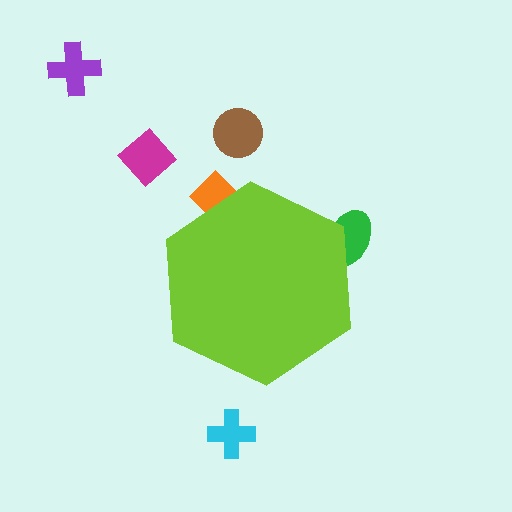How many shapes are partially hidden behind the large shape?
2 shapes are partially hidden.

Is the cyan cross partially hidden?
No, the cyan cross is fully visible.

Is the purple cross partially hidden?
No, the purple cross is fully visible.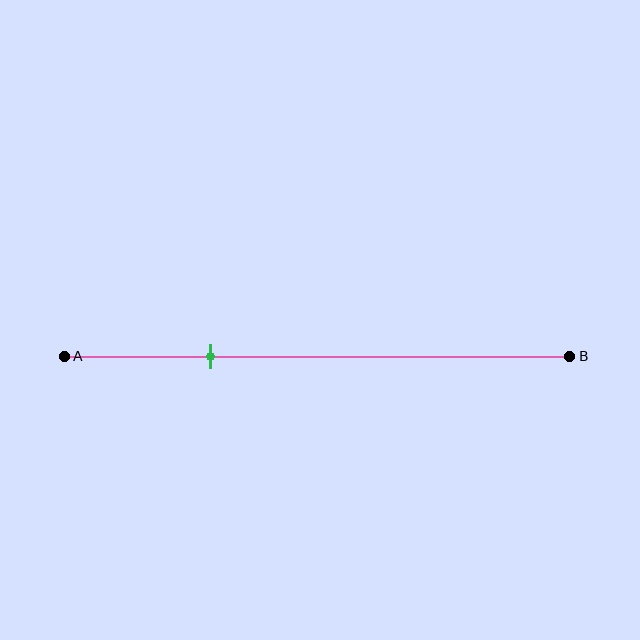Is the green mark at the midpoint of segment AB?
No, the mark is at about 30% from A, not at the 50% midpoint.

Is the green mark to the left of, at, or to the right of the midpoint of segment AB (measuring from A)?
The green mark is to the left of the midpoint of segment AB.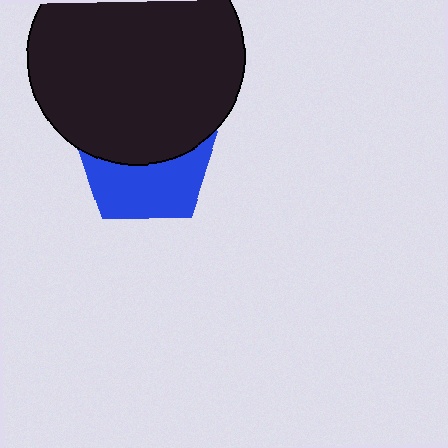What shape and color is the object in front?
The object in front is a black circle.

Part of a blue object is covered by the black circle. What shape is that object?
It is a pentagon.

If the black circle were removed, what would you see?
You would see the complete blue pentagon.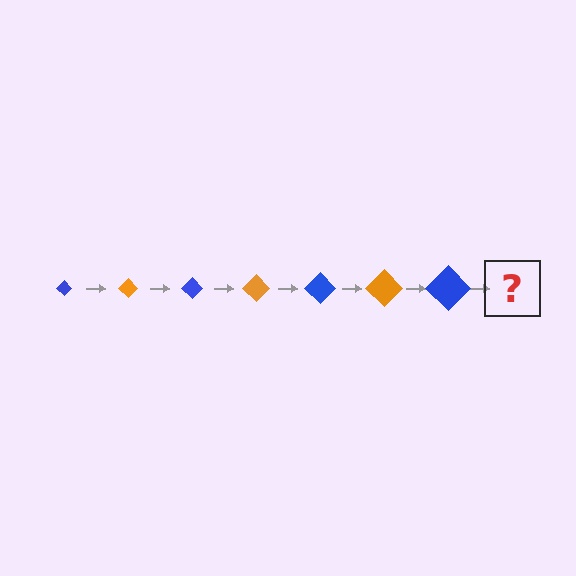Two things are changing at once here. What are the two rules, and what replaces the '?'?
The two rules are that the diamond grows larger each step and the color cycles through blue and orange. The '?' should be an orange diamond, larger than the previous one.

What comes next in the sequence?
The next element should be an orange diamond, larger than the previous one.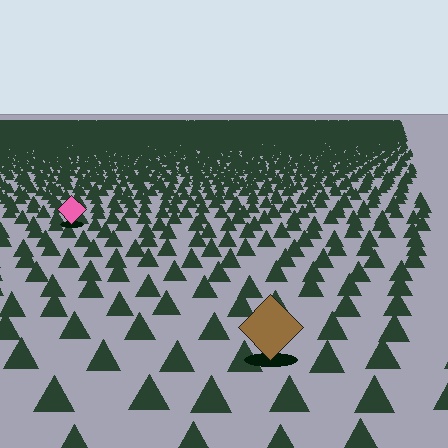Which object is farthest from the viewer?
The pink diamond is farthest from the viewer. It appears smaller and the ground texture around it is denser.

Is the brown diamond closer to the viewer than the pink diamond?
Yes. The brown diamond is closer — you can tell from the texture gradient: the ground texture is coarser near it.